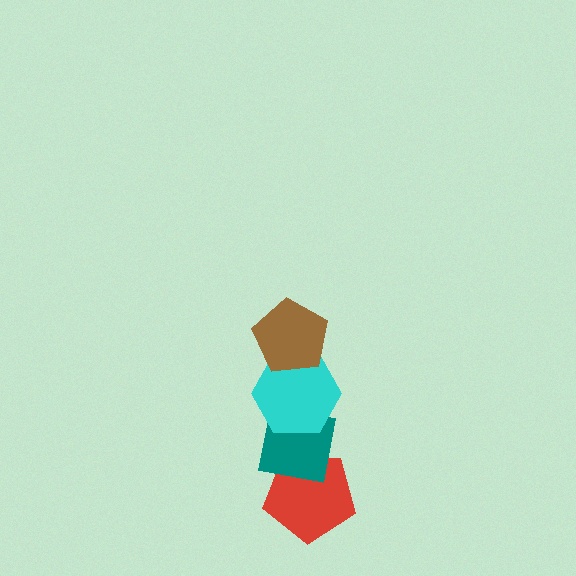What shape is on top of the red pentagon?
The teal square is on top of the red pentagon.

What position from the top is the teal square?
The teal square is 3rd from the top.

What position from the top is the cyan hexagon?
The cyan hexagon is 2nd from the top.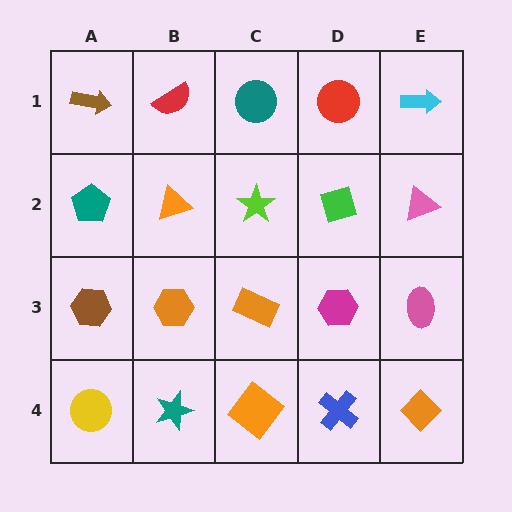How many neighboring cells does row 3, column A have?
3.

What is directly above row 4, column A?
A brown hexagon.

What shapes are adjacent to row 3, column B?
An orange triangle (row 2, column B), a teal star (row 4, column B), a brown hexagon (row 3, column A), an orange rectangle (row 3, column C).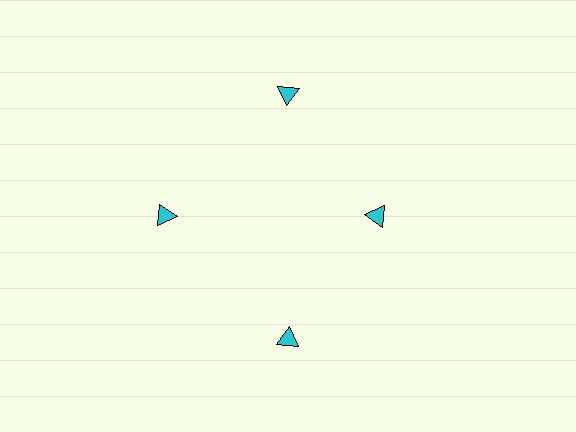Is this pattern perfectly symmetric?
No. The 4 cyan triangles are arranged in a ring, but one element near the 3 o'clock position is pulled inward toward the center, breaking the 4-fold rotational symmetry.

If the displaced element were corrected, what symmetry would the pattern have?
It would have 4-fold rotational symmetry — the pattern would map onto itself every 90 degrees.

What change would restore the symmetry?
The symmetry would be restored by moving it outward, back onto the ring so that all 4 triangles sit at equal angles and equal distance from the center.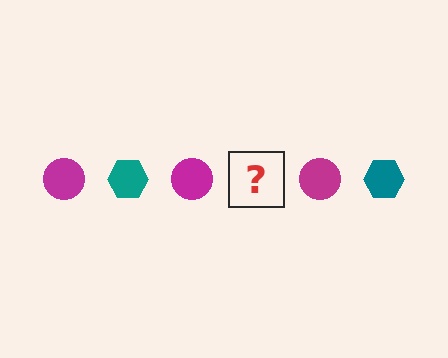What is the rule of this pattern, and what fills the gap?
The rule is that the pattern alternates between magenta circle and teal hexagon. The gap should be filled with a teal hexagon.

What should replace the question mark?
The question mark should be replaced with a teal hexagon.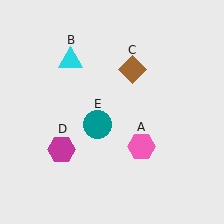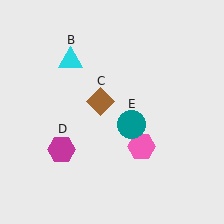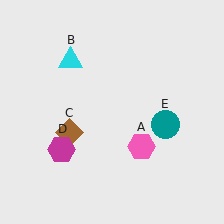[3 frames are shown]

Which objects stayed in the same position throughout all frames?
Pink hexagon (object A) and cyan triangle (object B) and magenta hexagon (object D) remained stationary.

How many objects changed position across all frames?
2 objects changed position: brown diamond (object C), teal circle (object E).